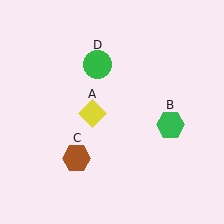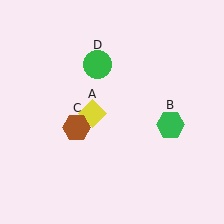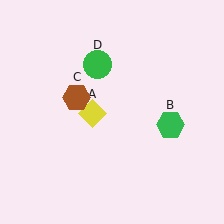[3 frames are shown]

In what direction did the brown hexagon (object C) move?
The brown hexagon (object C) moved up.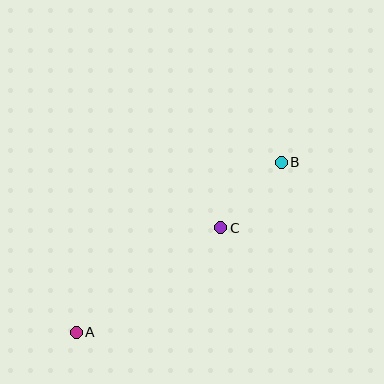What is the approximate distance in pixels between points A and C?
The distance between A and C is approximately 178 pixels.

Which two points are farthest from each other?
Points A and B are farthest from each other.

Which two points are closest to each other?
Points B and C are closest to each other.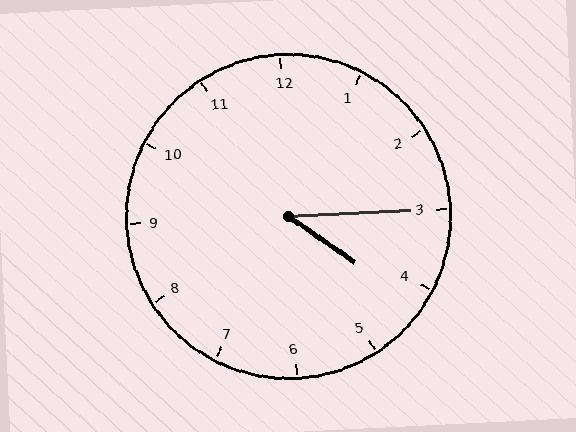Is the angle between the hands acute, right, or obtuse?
It is acute.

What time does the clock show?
4:15.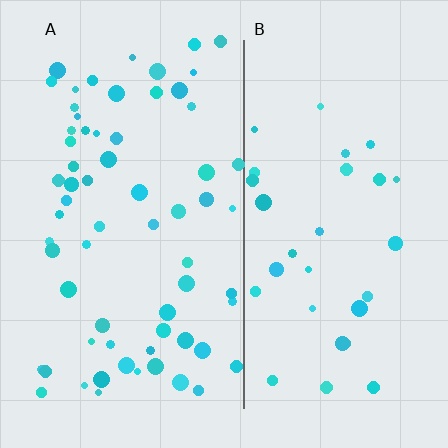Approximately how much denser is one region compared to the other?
Approximately 2.1× — region A over region B.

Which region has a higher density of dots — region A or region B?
A (the left).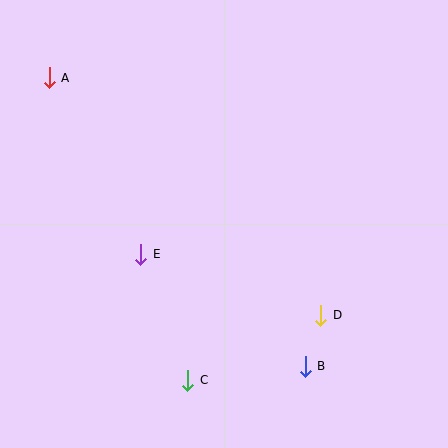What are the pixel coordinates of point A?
Point A is at (49, 78).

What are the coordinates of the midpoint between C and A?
The midpoint between C and A is at (118, 229).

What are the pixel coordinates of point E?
Point E is at (141, 254).